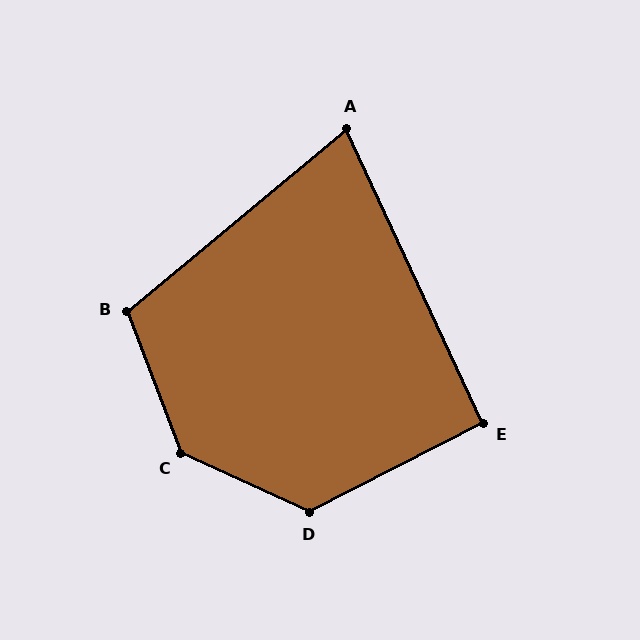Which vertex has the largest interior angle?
C, at approximately 135 degrees.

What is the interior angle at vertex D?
Approximately 128 degrees (obtuse).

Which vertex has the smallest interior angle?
A, at approximately 75 degrees.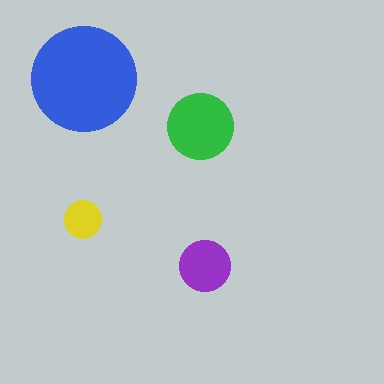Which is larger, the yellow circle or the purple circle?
The purple one.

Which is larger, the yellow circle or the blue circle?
The blue one.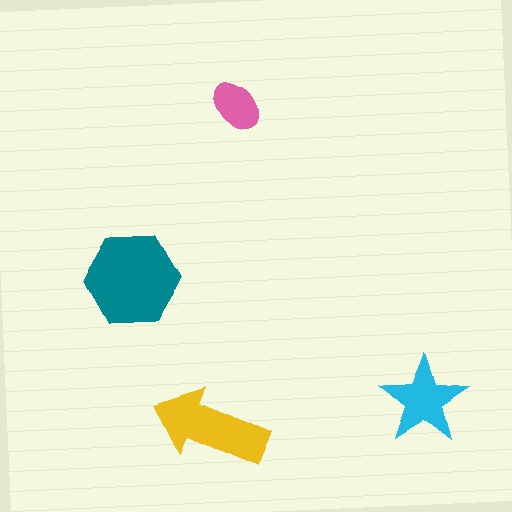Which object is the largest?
The teal hexagon.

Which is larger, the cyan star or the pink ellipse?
The cyan star.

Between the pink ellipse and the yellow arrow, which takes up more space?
The yellow arrow.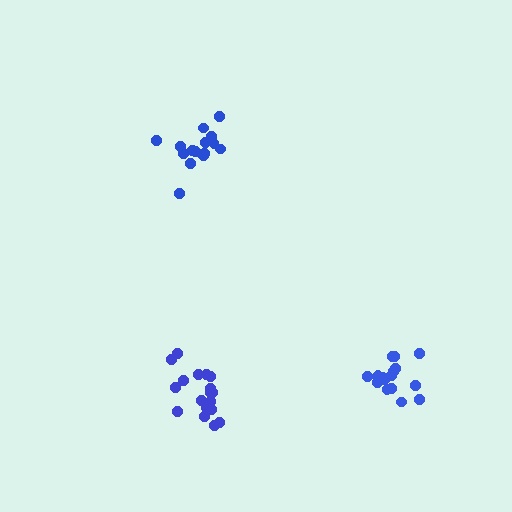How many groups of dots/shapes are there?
There are 3 groups.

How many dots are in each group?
Group 1: 17 dots, Group 2: 15 dots, Group 3: 18 dots (50 total).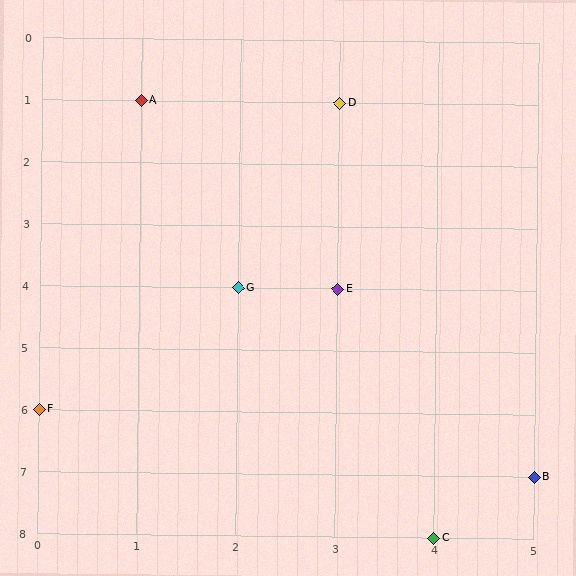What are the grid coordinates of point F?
Point F is at grid coordinates (0, 6).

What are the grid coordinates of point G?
Point G is at grid coordinates (2, 4).